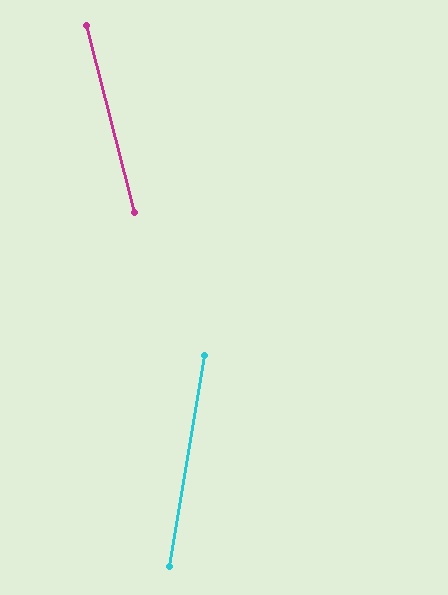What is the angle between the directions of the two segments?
Approximately 24 degrees.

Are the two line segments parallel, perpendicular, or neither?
Neither parallel nor perpendicular — they differ by about 24°.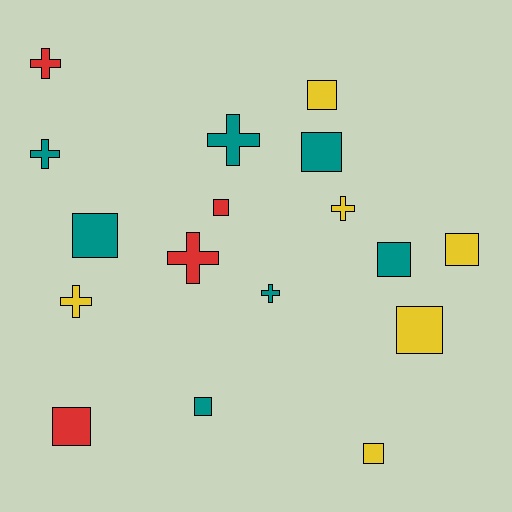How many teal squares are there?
There are 4 teal squares.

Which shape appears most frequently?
Square, with 10 objects.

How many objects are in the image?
There are 17 objects.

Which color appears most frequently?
Teal, with 7 objects.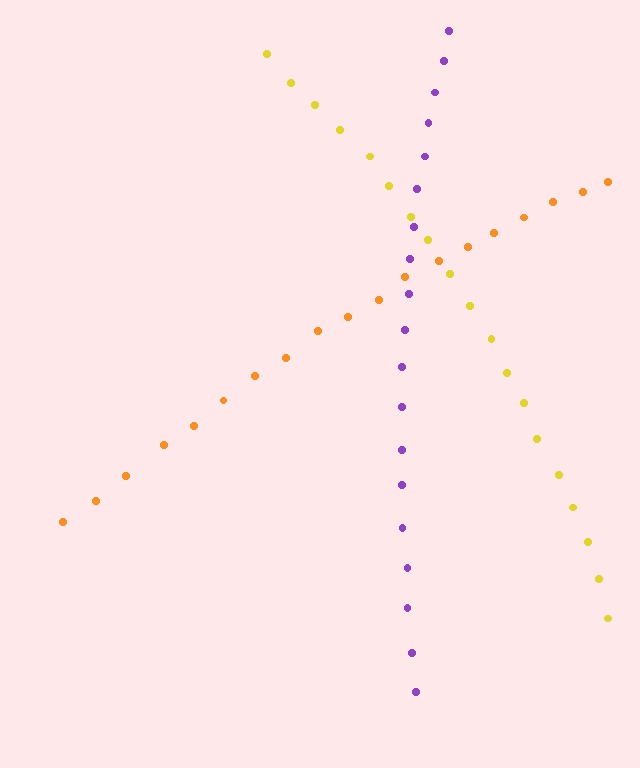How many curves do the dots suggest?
There are 3 distinct paths.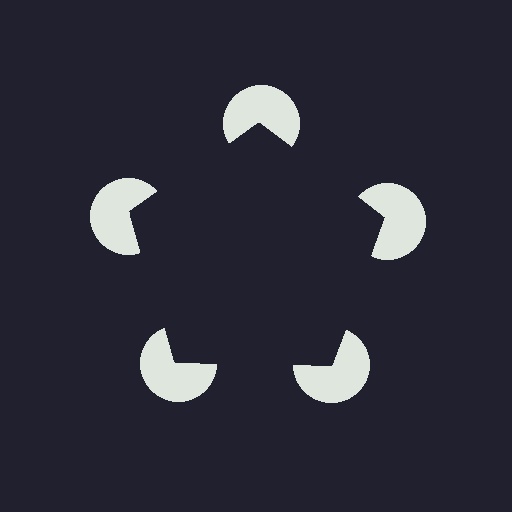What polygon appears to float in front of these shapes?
An illusory pentagon — its edges are inferred from the aligned wedge cuts in the pac-man discs, not physically drawn.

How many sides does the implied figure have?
5 sides.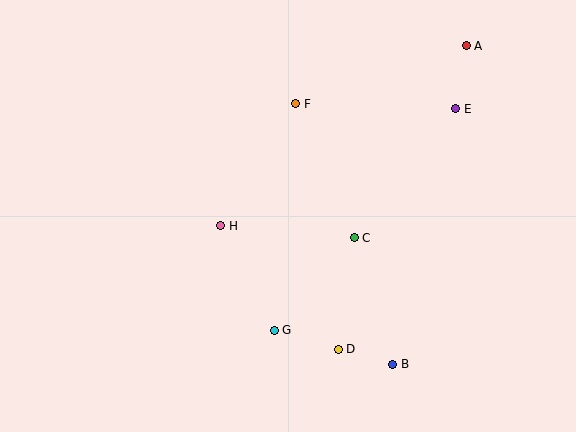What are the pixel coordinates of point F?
Point F is at (296, 104).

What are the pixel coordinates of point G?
Point G is at (274, 330).